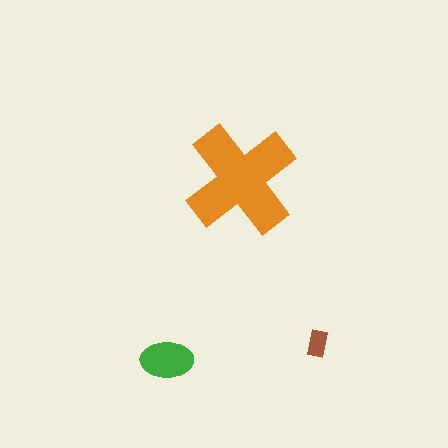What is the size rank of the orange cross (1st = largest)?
1st.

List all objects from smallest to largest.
The brown rectangle, the green ellipse, the orange cross.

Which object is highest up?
The orange cross is topmost.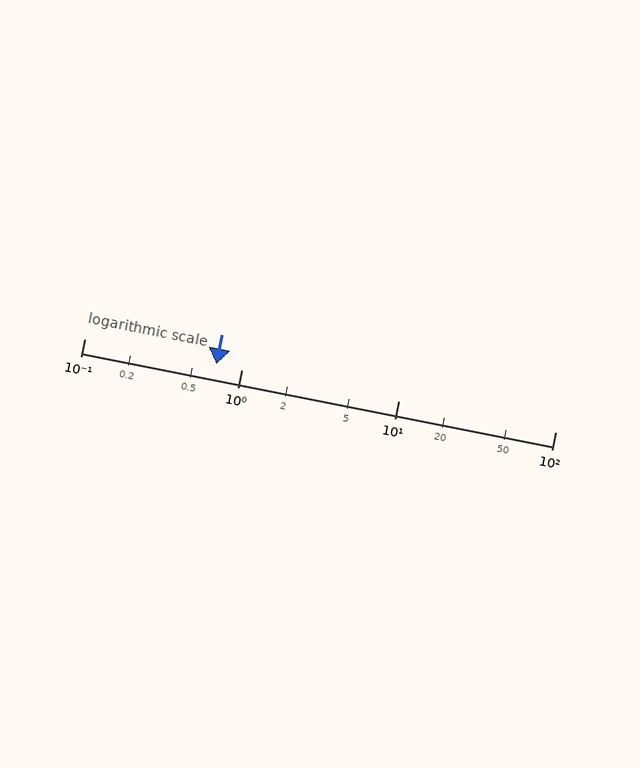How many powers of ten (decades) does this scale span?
The scale spans 3 decades, from 0.1 to 100.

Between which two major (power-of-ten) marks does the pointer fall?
The pointer is between 0.1 and 1.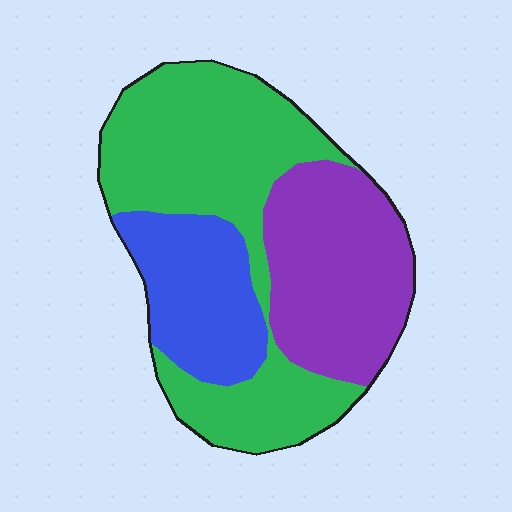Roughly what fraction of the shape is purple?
Purple takes up about one third (1/3) of the shape.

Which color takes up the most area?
Green, at roughly 50%.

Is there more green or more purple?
Green.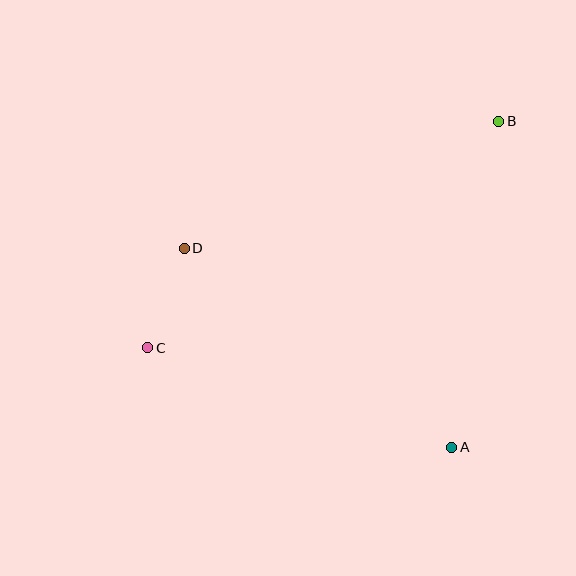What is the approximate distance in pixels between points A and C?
The distance between A and C is approximately 320 pixels.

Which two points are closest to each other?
Points C and D are closest to each other.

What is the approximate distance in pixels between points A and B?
The distance between A and B is approximately 329 pixels.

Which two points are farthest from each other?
Points B and C are farthest from each other.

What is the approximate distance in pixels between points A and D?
The distance between A and D is approximately 333 pixels.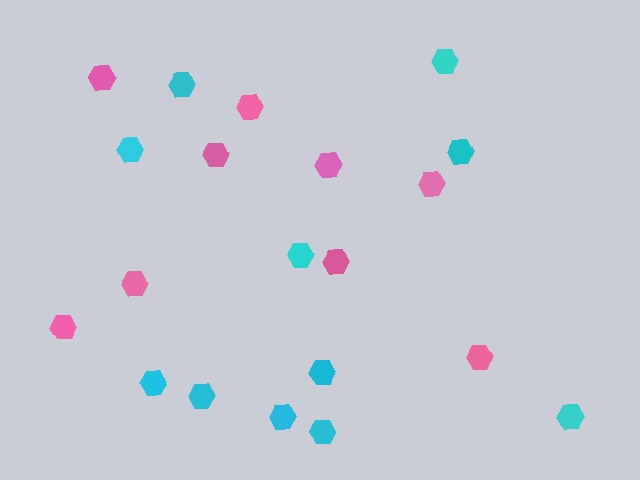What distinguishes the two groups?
There are 2 groups: one group of pink hexagons (9) and one group of cyan hexagons (11).